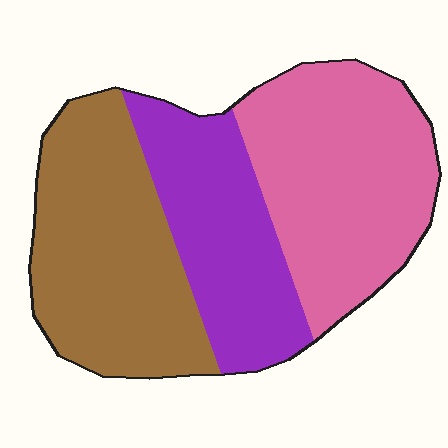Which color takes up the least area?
Purple, at roughly 25%.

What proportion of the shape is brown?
Brown covers 36% of the shape.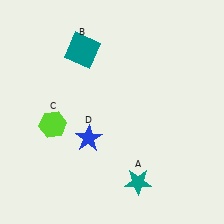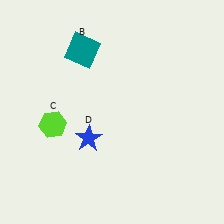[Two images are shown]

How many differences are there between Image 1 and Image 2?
There is 1 difference between the two images.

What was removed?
The teal star (A) was removed in Image 2.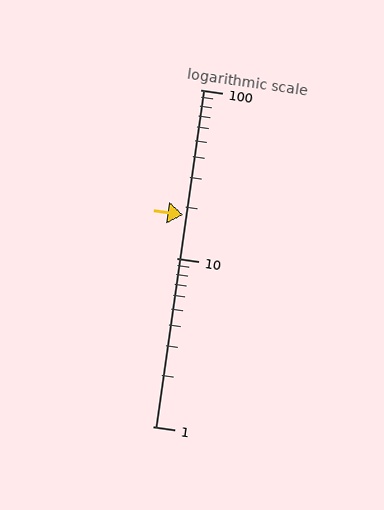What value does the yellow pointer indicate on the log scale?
The pointer indicates approximately 18.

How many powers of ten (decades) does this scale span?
The scale spans 2 decades, from 1 to 100.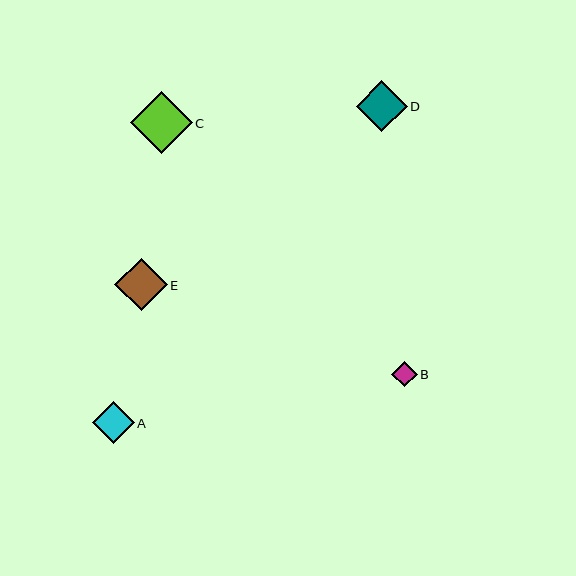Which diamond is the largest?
Diamond C is the largest with a size of approximately 62 pixels.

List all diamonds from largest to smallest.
From largest to smallest: C, E, D, A, B.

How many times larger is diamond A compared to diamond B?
Diamond A is approximately 1.7 times the size of diamond B.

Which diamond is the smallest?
Diamond B is the smallest with a size of approximately 25 pixels.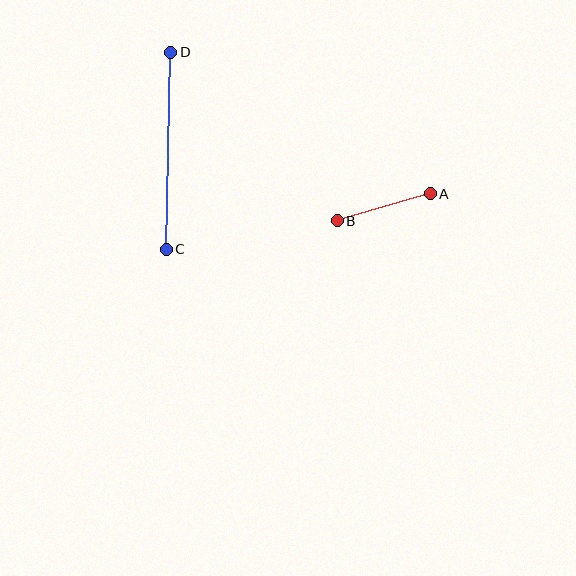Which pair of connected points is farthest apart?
Points C and D are farthest apart.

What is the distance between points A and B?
The distance is approximately 97 pixels.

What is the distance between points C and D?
The distance is approximately 197 pixels.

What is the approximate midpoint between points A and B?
The midpoint is at approximately (384, 207) pixels.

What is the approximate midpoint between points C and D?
The midpoint is at approximately (168, 151) pixels.